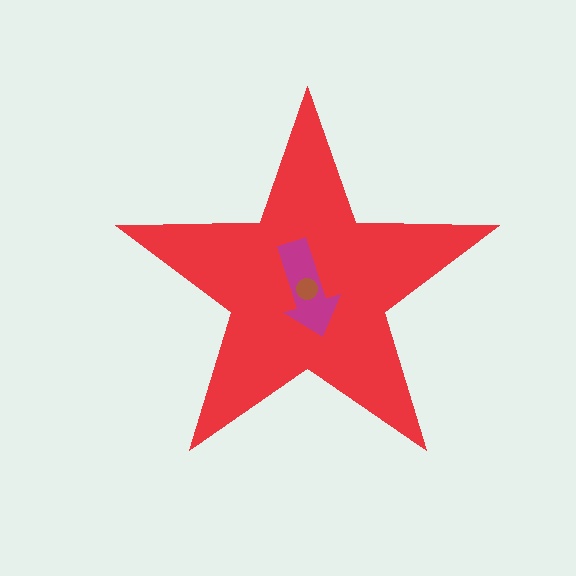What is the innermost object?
The brown circle.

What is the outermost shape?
The red star.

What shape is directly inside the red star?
The magenta arrow.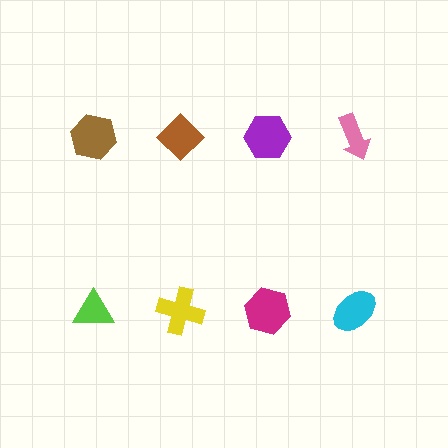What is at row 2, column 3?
A magenta hexagon.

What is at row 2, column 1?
A lime triangle.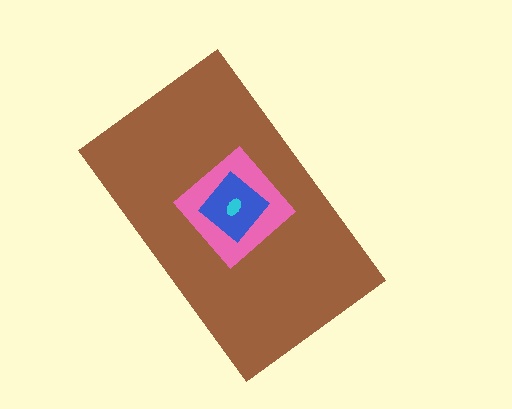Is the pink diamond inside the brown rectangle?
Yes.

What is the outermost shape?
The brown rectangle.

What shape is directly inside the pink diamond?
The blue diamond.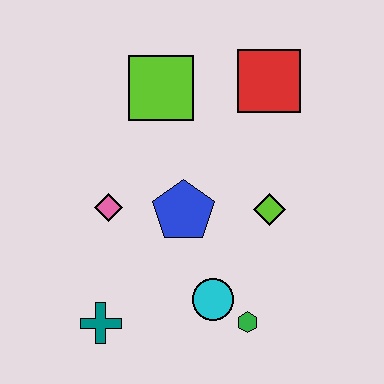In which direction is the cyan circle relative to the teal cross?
The cyan circle is to the right of the teal cross.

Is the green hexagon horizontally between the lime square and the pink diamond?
No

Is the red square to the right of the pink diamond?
Yes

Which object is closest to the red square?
The lime square is closest to the red square.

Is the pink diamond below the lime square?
Yes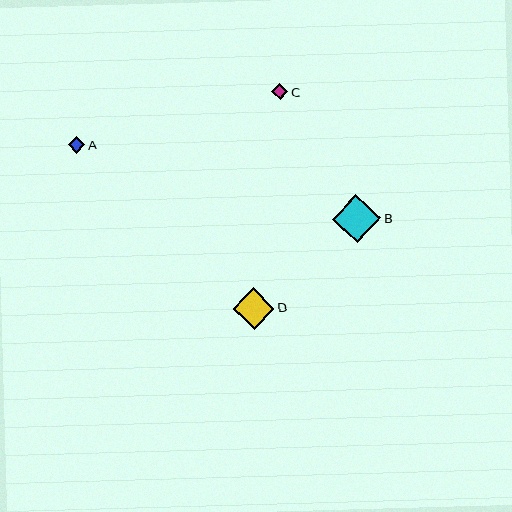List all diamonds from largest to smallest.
From largest to smallest: B, D, A, C.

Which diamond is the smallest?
Diamond C is the smallest with a size of approximately 16 pixels.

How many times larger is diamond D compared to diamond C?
Diamond D is approximately 2.5 times the size of diamond C.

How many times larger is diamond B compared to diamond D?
Diamond B is approximately 1.2 times the size of diamond D.